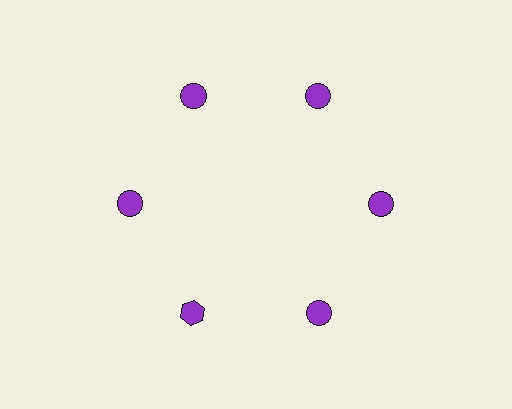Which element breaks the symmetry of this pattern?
The purple hexagon at roughly the 7 o'clock position breaks the symmetry. All other shapes are purple circles.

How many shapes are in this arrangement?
There are 6 shapes arranged in a ring pattern.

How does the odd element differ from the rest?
It has a different shape: hexagon instead of circle.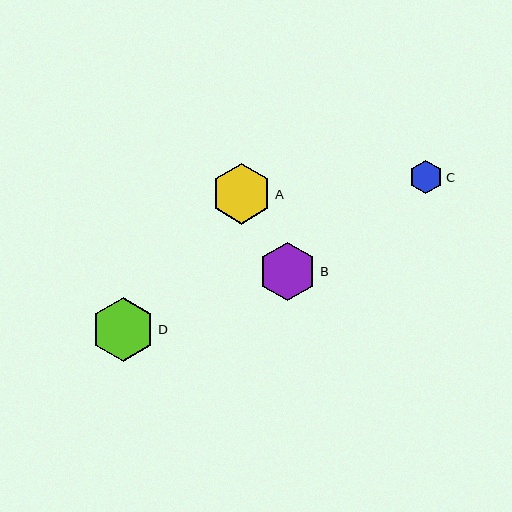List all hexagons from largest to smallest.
From largest to smallest: D, A, B, C.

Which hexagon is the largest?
Hexagon D is the largest with a size of approximately 63 pixels.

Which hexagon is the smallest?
Hexagon C is the smallest with a size of approximately 34 pixels.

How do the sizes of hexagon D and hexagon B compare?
Hexagon D and hexagon B are approximately the same size.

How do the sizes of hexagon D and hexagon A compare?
Hexagon D and hexagon A are approximately the same size.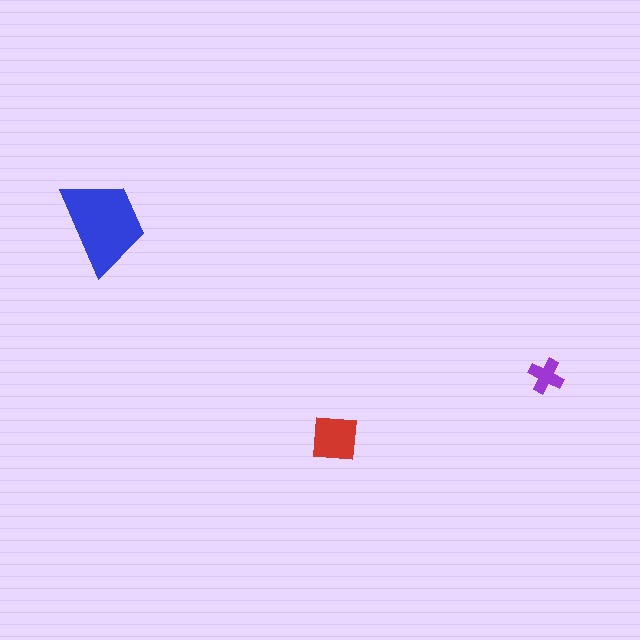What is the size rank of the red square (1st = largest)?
2nd.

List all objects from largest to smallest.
The blue trapezoid, the red square, the purple cross.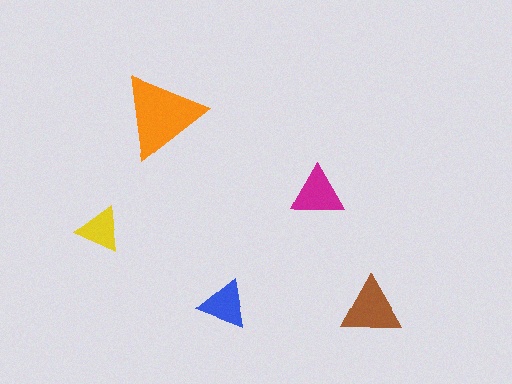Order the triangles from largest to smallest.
the orange one, the brown one, the magenta one, the blue one, the yellow one.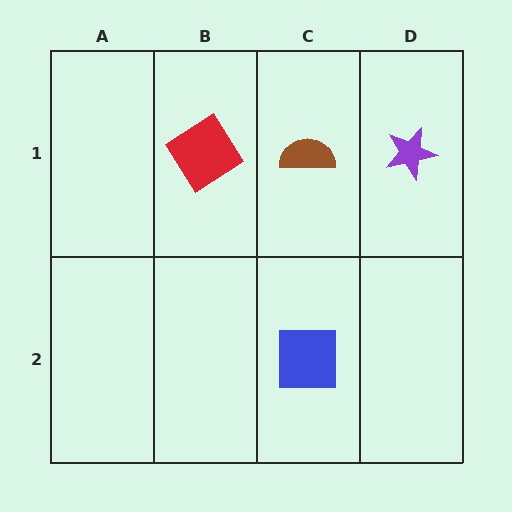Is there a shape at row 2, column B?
No, that cell is empty.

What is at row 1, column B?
A red diamond.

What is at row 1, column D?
A purple star.